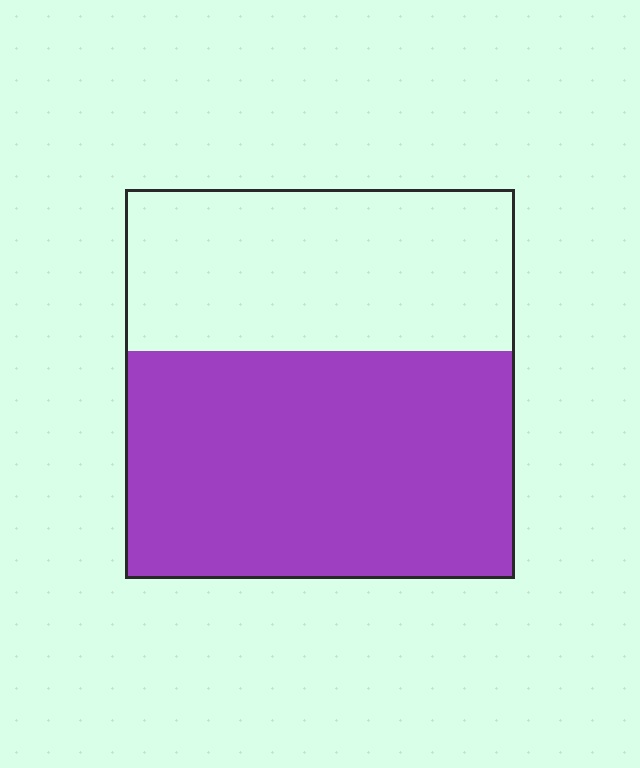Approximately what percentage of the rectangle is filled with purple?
Approximately 60%.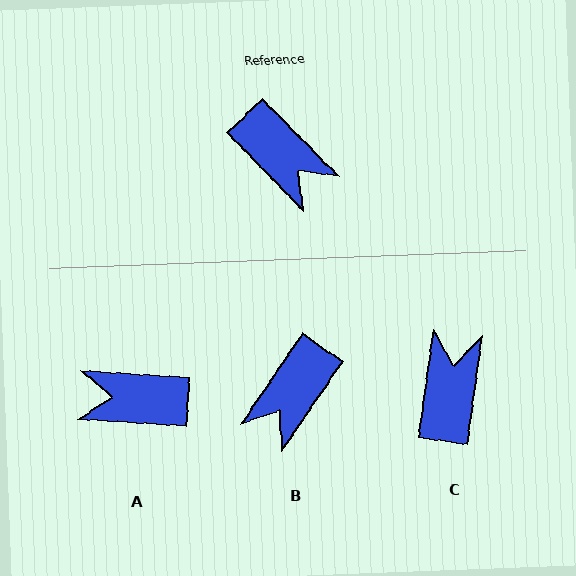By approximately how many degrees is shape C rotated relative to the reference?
Approximately 128 degrees counter-clockwise.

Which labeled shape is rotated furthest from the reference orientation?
A, about 138 degrees away.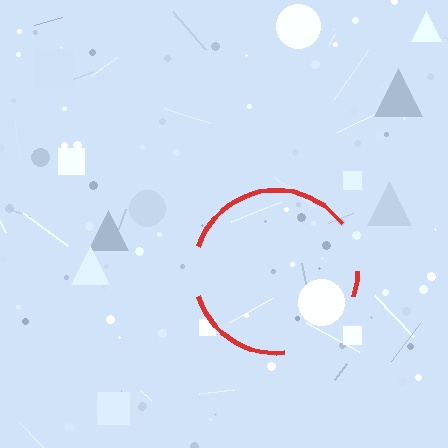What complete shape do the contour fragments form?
The contour fragments form a circle.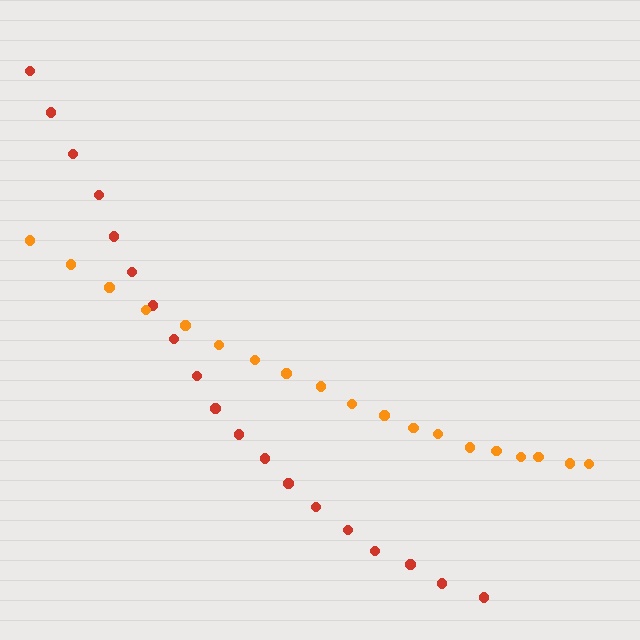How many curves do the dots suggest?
There are 2 distinct paths.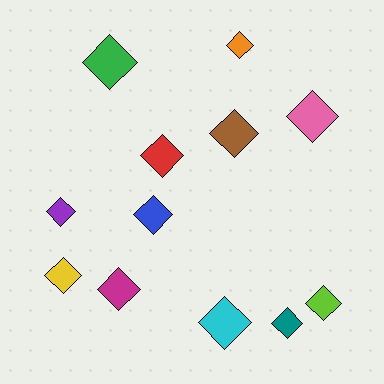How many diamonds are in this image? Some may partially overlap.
There are 12 diamonds.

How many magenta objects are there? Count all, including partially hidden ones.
There is 1 magenta object.